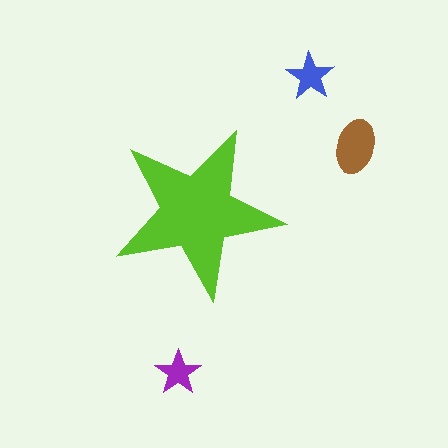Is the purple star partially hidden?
No, the purple star is fully visible.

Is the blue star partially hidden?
No, the blue star is fully visible.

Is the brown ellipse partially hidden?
No, the brown ellipse is fully visible.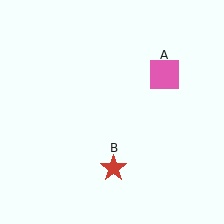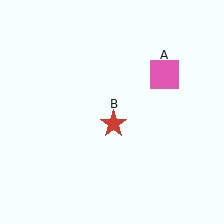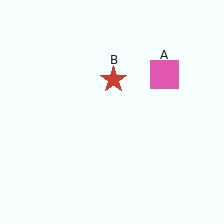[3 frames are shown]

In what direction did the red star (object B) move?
The red star (object B) moved up.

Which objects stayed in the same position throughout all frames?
Pink square (object A) remained stationary.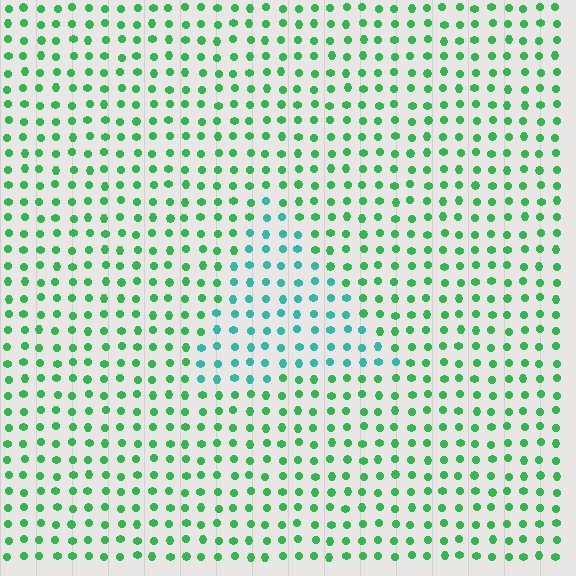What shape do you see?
I see a triangle.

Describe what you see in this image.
The image is filled with small green elements in a uniform arrangement. A triangle-shaped region is visible where the elements are tinted to a slightly different hue, forming a subtle color boundary.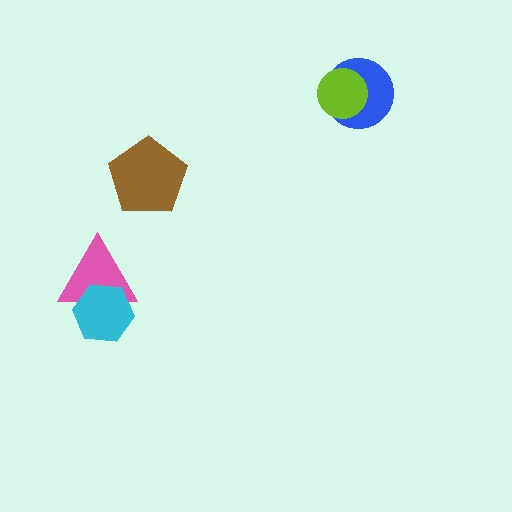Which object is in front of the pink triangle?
The cyan hexagon is in front of the pink triangle.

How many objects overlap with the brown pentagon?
0 objects overlap with the brown pentagon.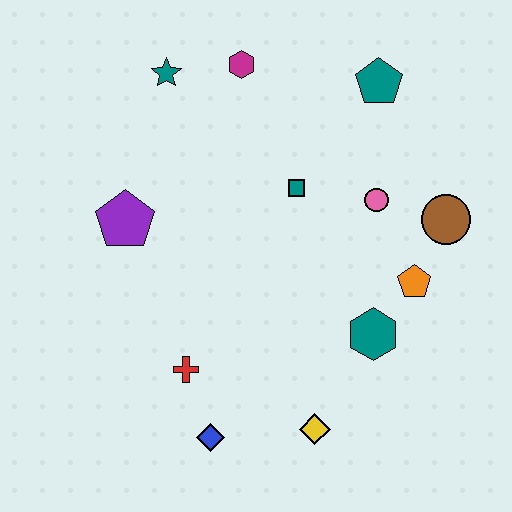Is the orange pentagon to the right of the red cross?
Yes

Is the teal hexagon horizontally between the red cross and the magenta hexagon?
No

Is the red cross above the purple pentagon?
No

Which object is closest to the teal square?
The pink circle is closest to the teal square.